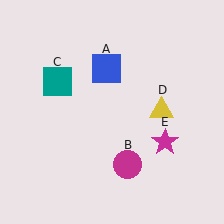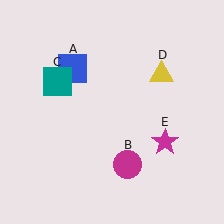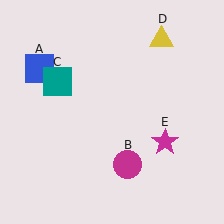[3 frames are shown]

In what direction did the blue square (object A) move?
The blue square (object A) moved left.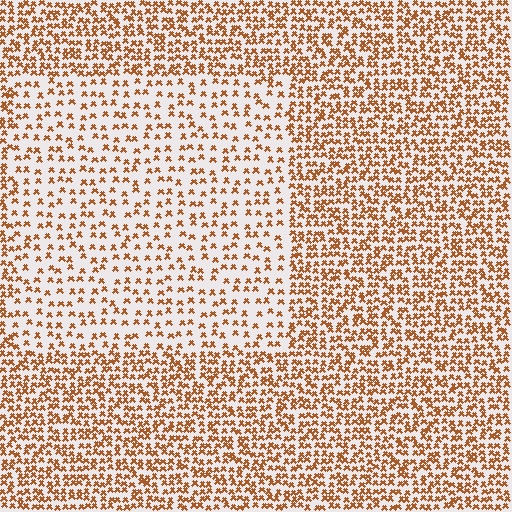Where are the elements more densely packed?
The elements are more densely packed outside the rectangle boundary.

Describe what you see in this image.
The image contains small brown elements arranged at two different densities. A rectangle-shaped region is visible where the elements are less densely packed than the surrounding area.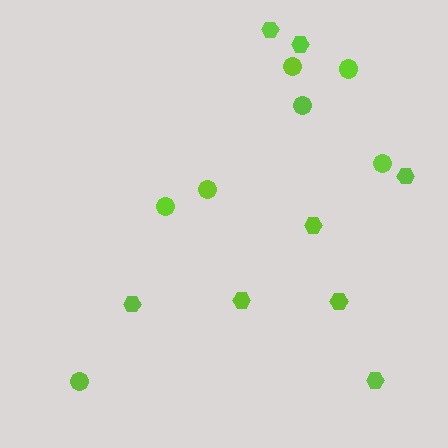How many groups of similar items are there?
There are 2 groups: one group of hexagons (8) and one group of circles (7).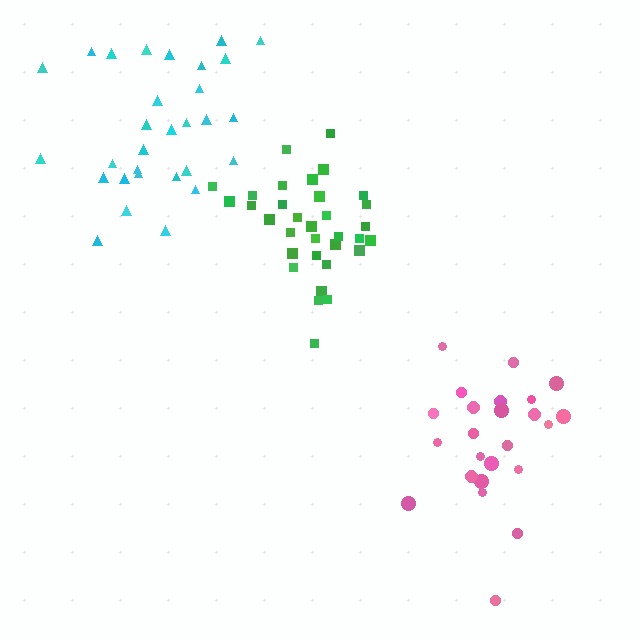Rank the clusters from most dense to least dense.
green, cyan, pink.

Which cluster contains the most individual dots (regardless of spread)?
Green (33).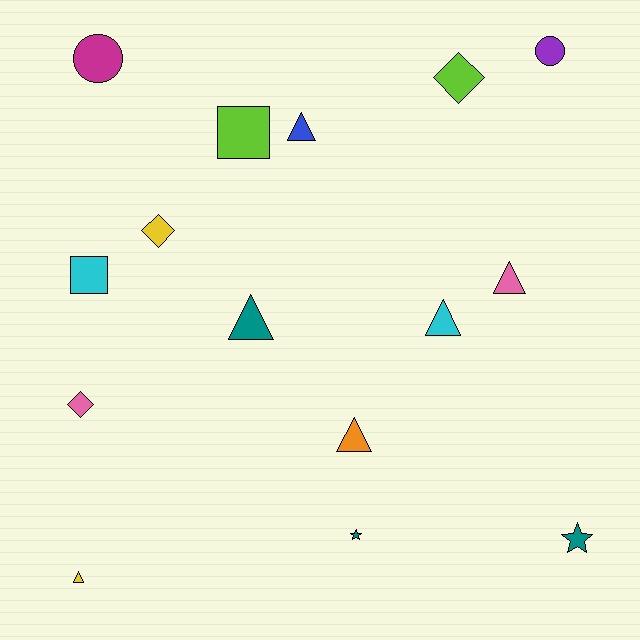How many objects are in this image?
There are 15 objects.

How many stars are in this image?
There are 2 stars.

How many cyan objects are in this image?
There are 2 cyan objects.